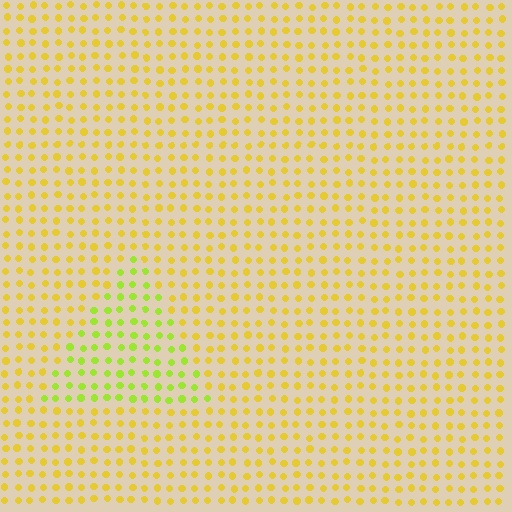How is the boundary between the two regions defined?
The boundary is defined purely by a slight shift in hue (about 34 degrees). Spacing, size, and orientation are identical on both sides.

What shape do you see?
I see a triangle.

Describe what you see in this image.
The image is filled with small yellow elements in a uniform arrangement. A triangle-shaped region is visible where the elements are tinted to a slightly different hue, forming a subtle color boundary.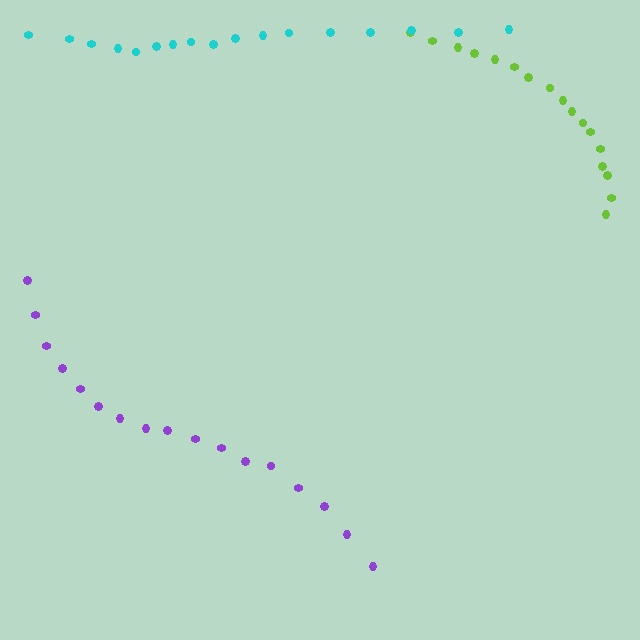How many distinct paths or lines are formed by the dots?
There are 3 distinct paths.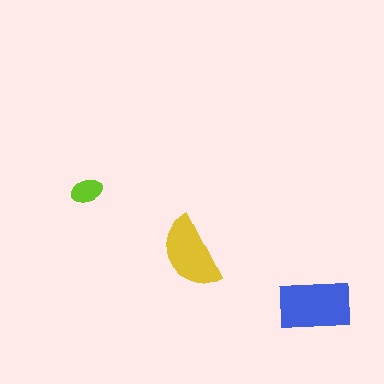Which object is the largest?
The blue rectangle.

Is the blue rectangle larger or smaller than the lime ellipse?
Larger.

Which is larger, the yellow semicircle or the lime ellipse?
The yellow semicircle.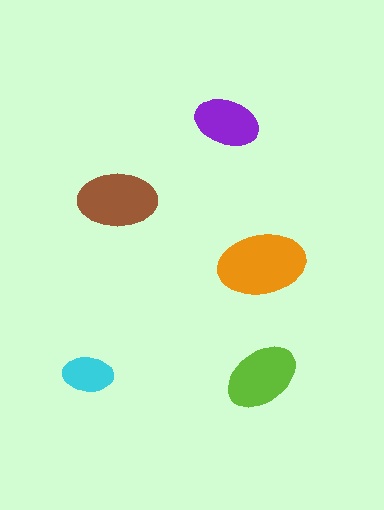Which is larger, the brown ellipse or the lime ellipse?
The brown one.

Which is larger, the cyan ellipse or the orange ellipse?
The orange one.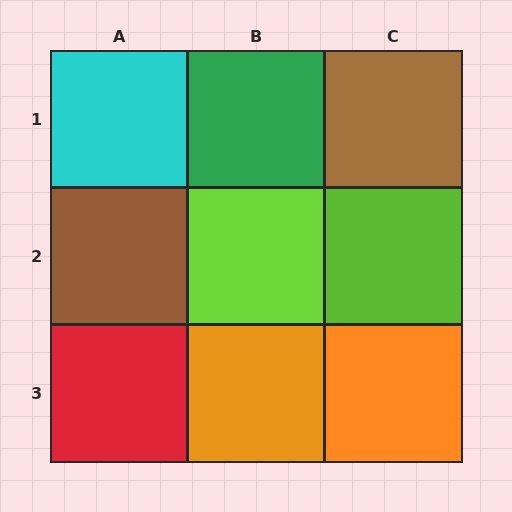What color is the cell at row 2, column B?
Lime.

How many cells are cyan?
1 cell is cyan.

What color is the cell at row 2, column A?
Brown.